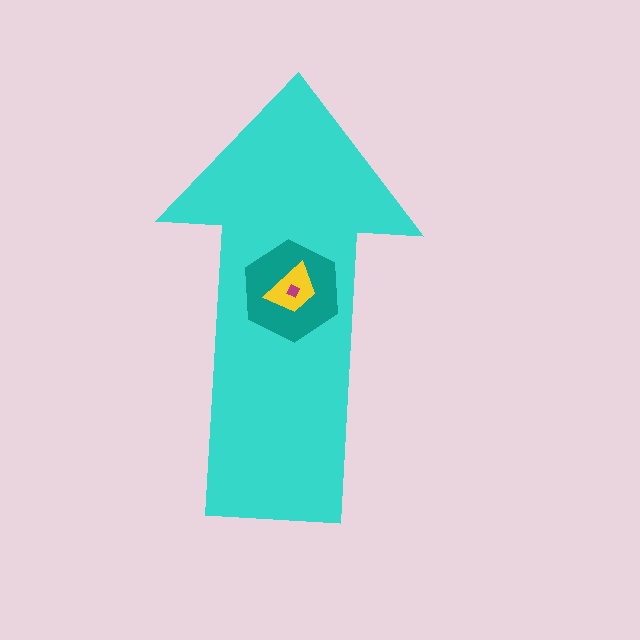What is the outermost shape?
The cyan arrow.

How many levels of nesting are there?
4.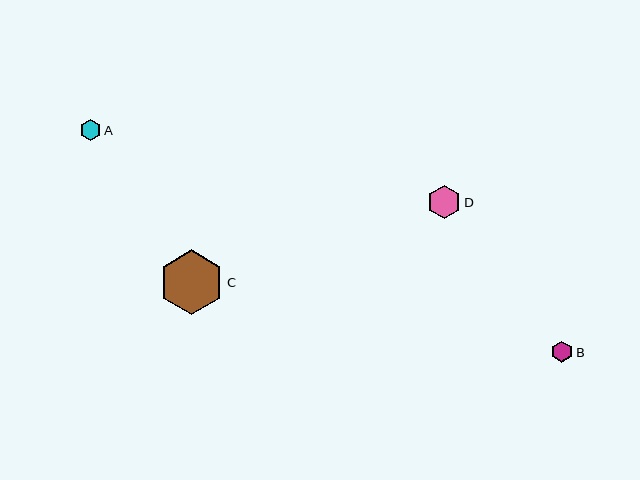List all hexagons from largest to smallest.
From largest to smallest: C, D, B, A.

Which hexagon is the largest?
Hexagon C is the largest with a size of approximately 65 pixels.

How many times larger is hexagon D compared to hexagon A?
Hexagon D is approximately 1.6 times the size of hexagon A.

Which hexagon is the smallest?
Hexagon A is the smallest with a size of approximately 21 pixels.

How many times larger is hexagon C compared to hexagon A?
Hexagon C is approximately 3.2 times the size of hexagon A.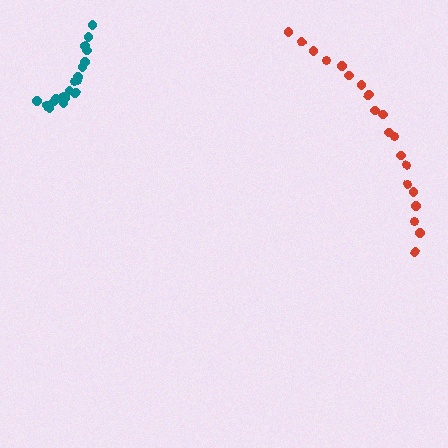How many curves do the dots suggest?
There are 2 distinct paths.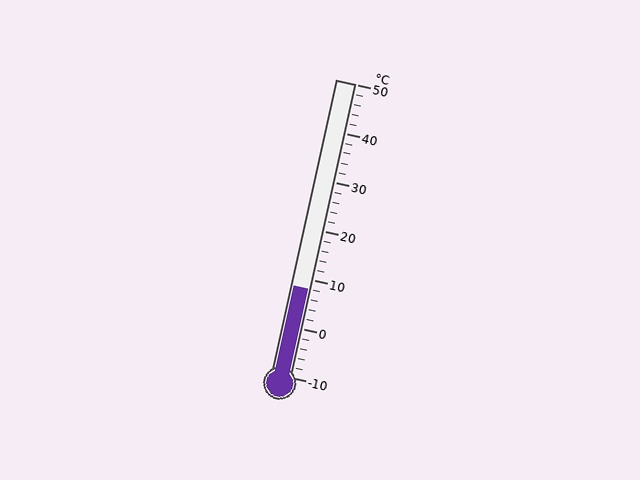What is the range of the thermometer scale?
The thermometer scale ranges from -10°C to 50°C.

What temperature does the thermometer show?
The thermometer shows approximately 8°C.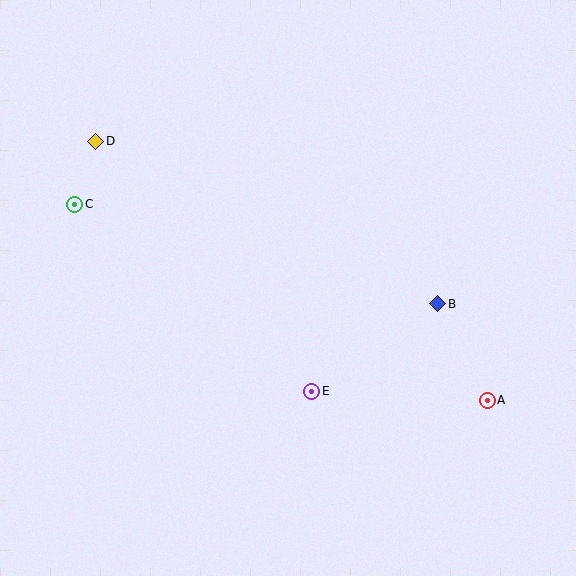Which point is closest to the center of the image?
Point E at (312, 391) is closest to the center.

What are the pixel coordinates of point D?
Point D is at (96, 141).